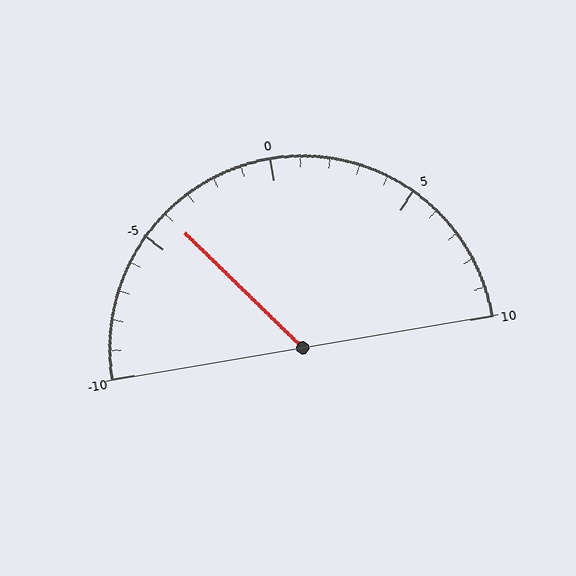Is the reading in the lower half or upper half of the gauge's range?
The reading is in the lower half of the range (-10 to 10).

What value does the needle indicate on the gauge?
The needle indicates approximately -4.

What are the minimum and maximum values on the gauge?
The gauge ranges from -10 to 10.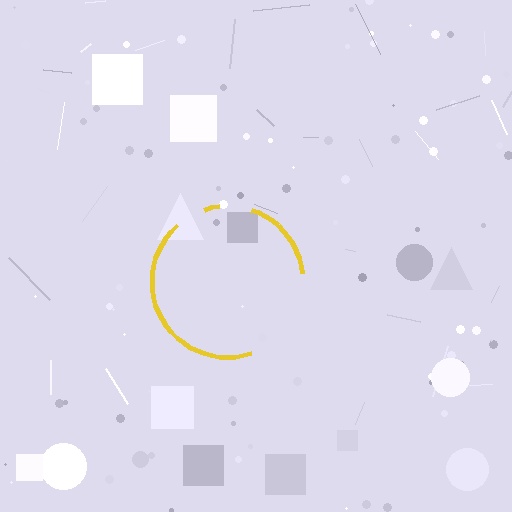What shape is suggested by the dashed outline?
The dashed outline suggests a circle.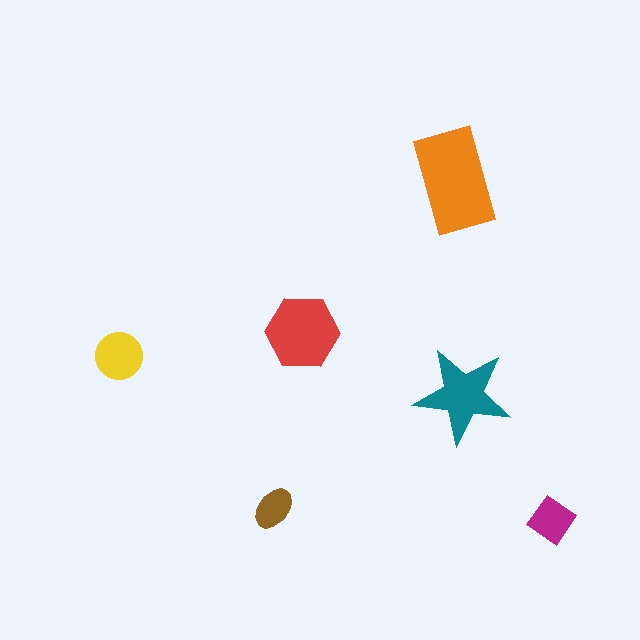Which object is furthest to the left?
The yellow circle is leftmost.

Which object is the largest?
The orange rectangle.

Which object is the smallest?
The brown ellipse.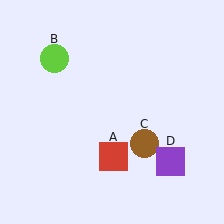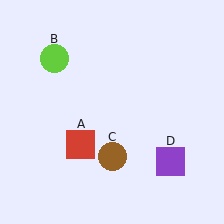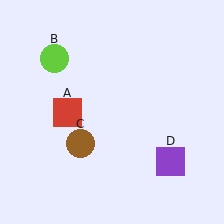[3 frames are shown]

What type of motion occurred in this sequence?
The red square (object A), brown circle (object C) rotated clockwise around the center of the scene.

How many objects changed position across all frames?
2 objects changed position: red square (object A), brown circle (object C).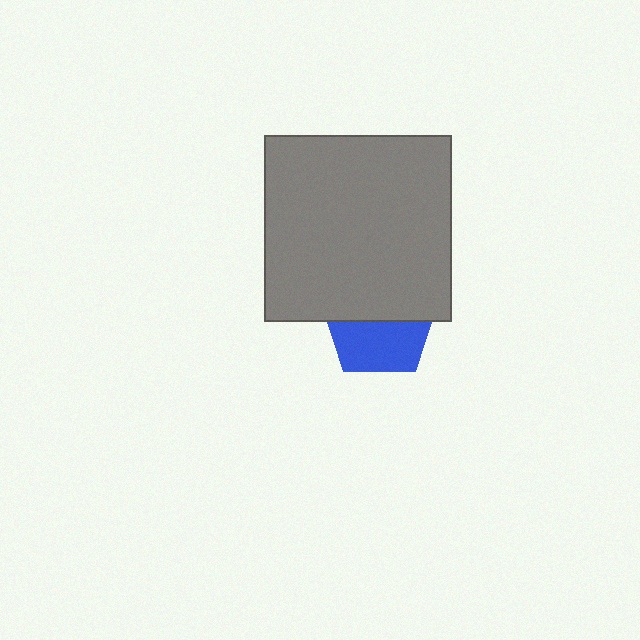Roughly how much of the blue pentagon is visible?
About half of it is visible (roughly 50%).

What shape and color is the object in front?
The object in front is a gray square.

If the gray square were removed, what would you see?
You would see the complete blue pentagon.